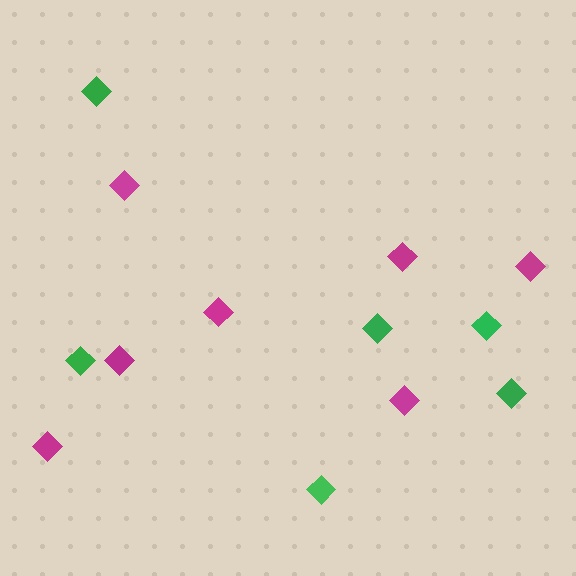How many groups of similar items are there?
There are 2 groups: one group of magenta diamonds (7) and one group of green diamonds (6).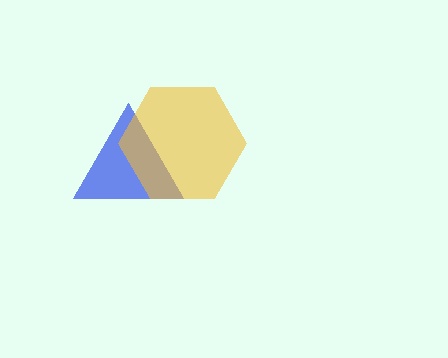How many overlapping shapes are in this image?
There are 2 overlapping shapes in the image.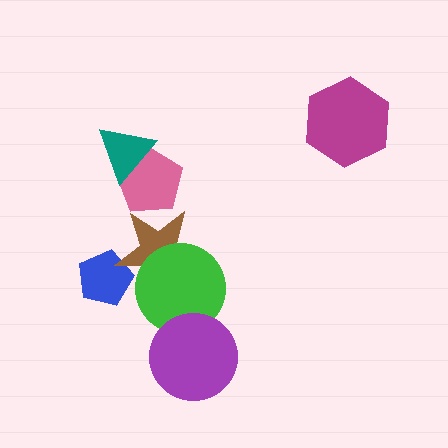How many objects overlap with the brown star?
3 objects overlap with the brown star.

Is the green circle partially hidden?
Yes, it is partially covered by another shape.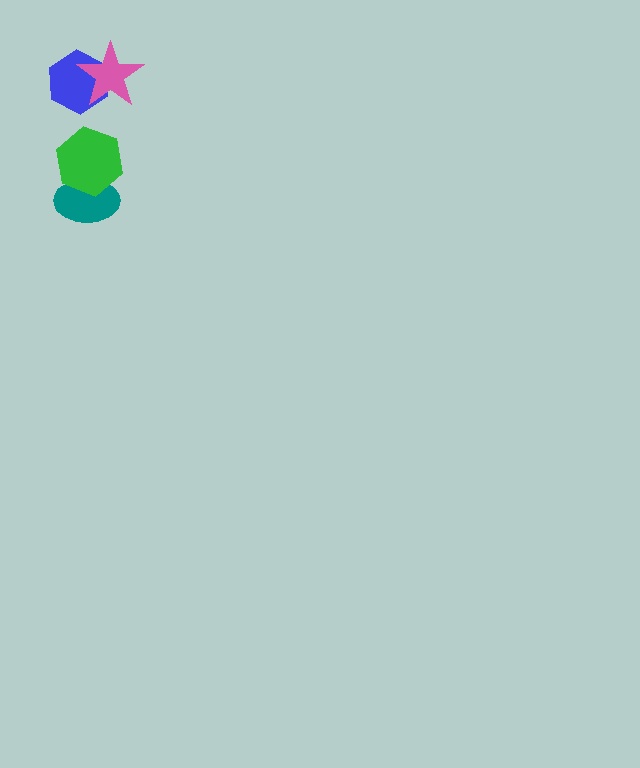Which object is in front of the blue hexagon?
The pink star is in front of the blue hexagon.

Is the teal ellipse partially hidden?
Yes, it is partially covered by another shape.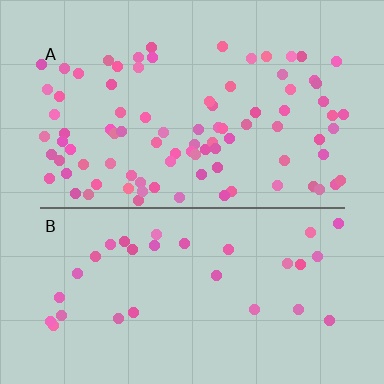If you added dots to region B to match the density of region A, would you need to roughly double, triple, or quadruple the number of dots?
Approximately triple.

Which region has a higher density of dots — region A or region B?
A (the top).